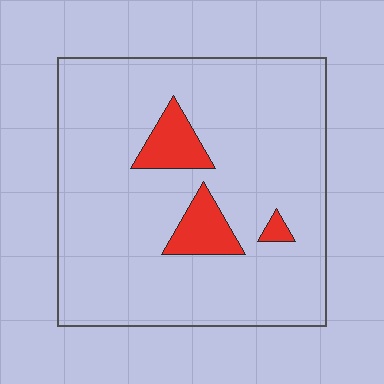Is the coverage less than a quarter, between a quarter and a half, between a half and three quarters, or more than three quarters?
Less than a quarter.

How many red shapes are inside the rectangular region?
3.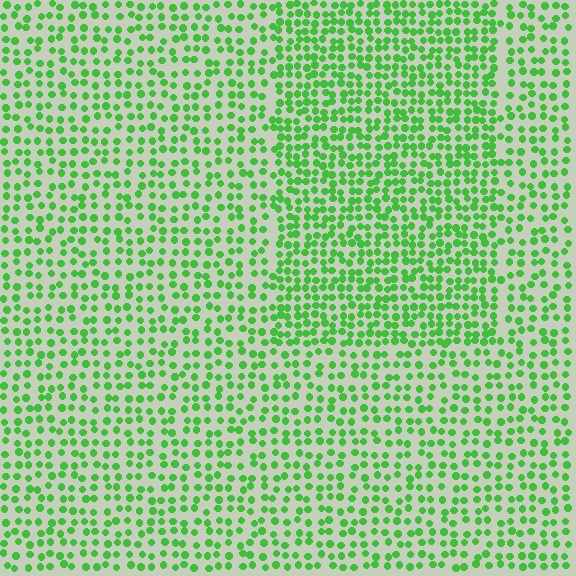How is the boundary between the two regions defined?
The boundary is defined by a change in element density (approximately 1.6x ratio). All elements are the same color, size, and shape.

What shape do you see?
I see a rectangle.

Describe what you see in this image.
The image contains small green elements arranged at two different densities. A rectangle-shaped region is visible where the elements are more densely packed than the surrounding area.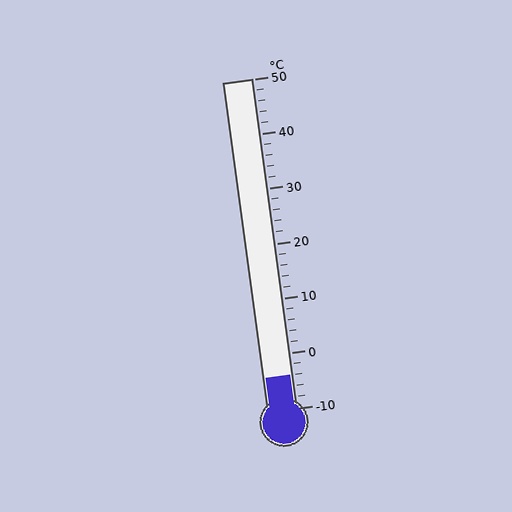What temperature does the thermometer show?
The thermometer shows approximately -4°C.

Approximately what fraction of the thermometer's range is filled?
The thermometer is filled to approximately 10% of its range.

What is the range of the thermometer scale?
The thermometer scale ranges from -10°C to 50°C.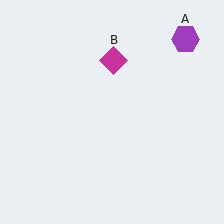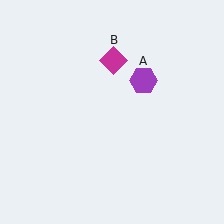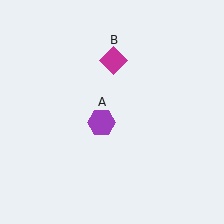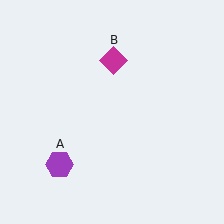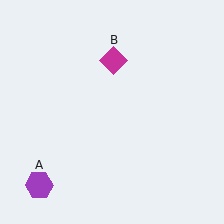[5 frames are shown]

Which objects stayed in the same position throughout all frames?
Magenta diamond (object B) remained stationary.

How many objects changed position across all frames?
1 object changed position: purple hexagon (object A).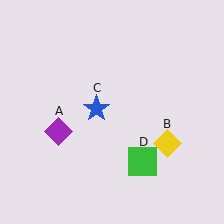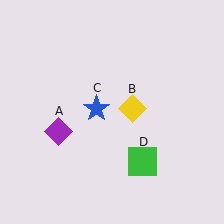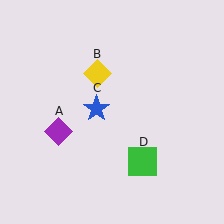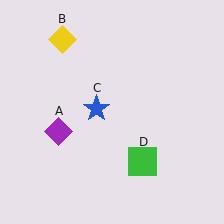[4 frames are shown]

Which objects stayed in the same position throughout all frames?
Purple diamond (object A) and blue star (object C) and green square (object D) remained stationary.